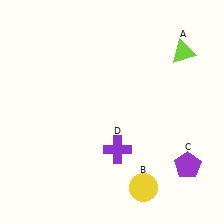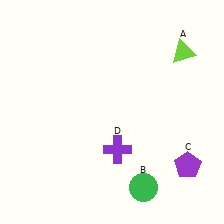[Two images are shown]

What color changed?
The circle (B) changed from yellow in Image 1 to green in Image 2.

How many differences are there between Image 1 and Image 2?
There is 1 difference between the two images.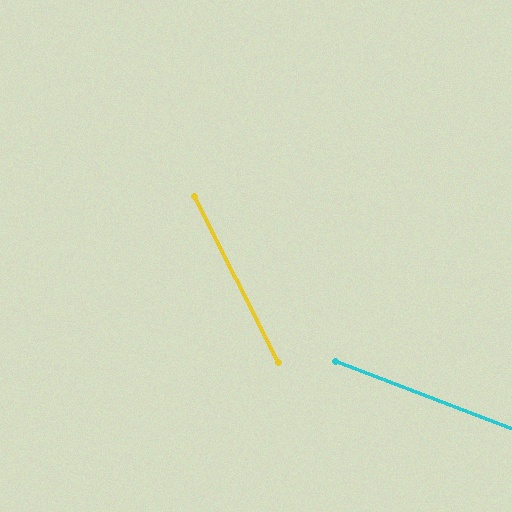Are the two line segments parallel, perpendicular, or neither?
Neither parallel nor perpendicular — they differ by about 42°.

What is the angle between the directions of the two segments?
Approximately 42 degrees.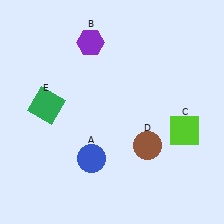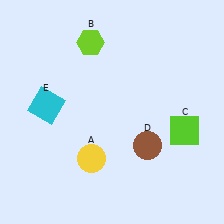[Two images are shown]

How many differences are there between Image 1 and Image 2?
There are 3 differences between the two images.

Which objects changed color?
A changed from blue to yellow. B changed from purple to lime. E changed from green to cyan.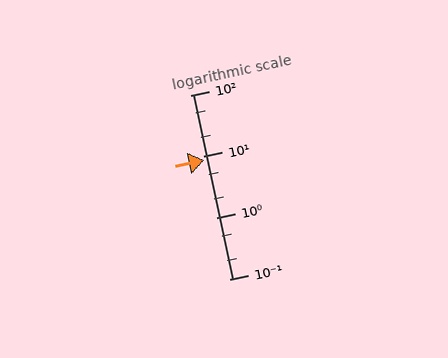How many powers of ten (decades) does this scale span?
The scale spans 3 decades, from 0.1 to 100.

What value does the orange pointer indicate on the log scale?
The pointer indicates approximately 8.8.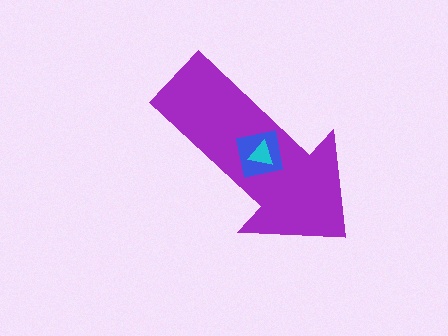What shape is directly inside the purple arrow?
The blue square.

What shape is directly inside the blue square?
The cyan triangle.